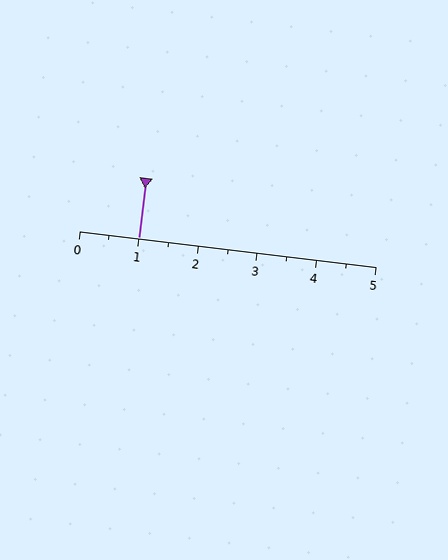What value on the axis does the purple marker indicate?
The marker indicates approximately 1.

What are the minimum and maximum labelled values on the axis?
The axis runs from 0 to 5.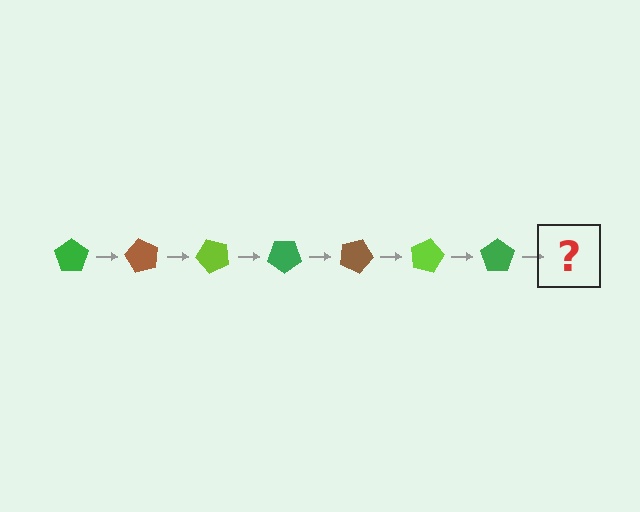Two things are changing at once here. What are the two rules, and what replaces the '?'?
The two rules are that it rotates 60 degrees each step and the color cycles through green, brown, and lime. The '?' should be a brown pentagon, rotated 420 degrees from the start.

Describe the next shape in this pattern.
It should be a brown pentagon, rotated 420 degrees from the start.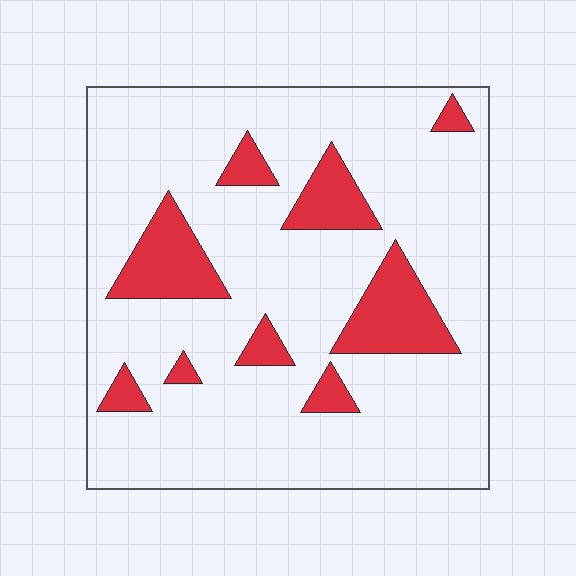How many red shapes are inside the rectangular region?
9.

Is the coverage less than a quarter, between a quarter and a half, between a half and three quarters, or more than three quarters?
Less than a quarter.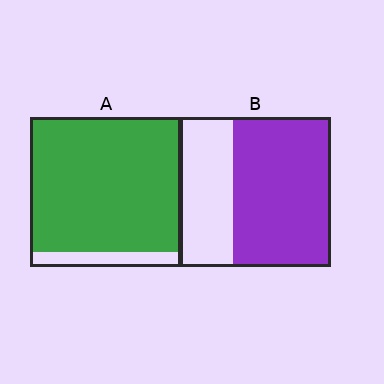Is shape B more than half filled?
Yes.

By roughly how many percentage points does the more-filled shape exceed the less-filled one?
By roughly 25 percentage points (A over B).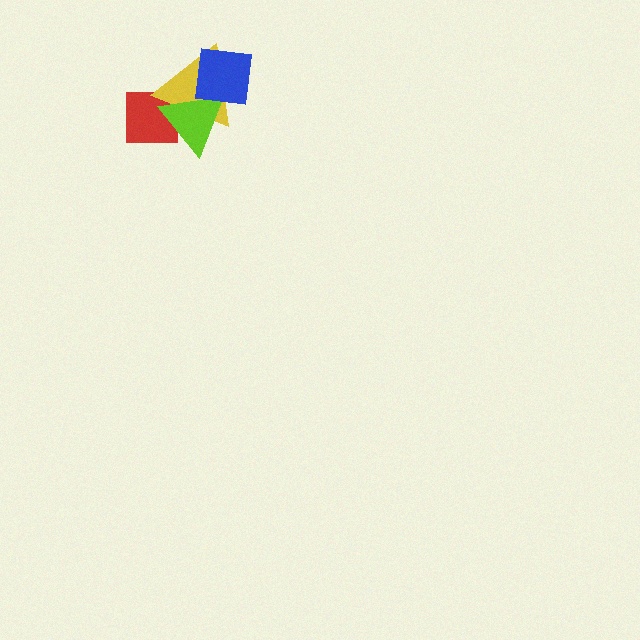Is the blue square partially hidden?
No, no other shape covers it.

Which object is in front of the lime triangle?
The blue square is in front of the lime triangle.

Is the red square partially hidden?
Yes, it is partially covered by another shape.